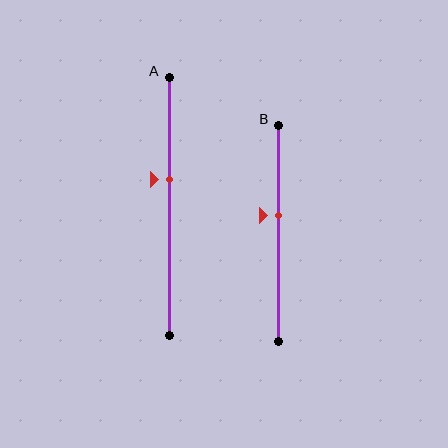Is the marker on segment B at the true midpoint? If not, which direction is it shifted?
No, the marker on segment B is shifted upward by about 8% of the segment length.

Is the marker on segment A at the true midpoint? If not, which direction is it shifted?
No, the marker on segment A is shifted upward by about 11% of the segment length.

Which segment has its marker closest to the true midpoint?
Segment B has its marker closest to the true midpoint.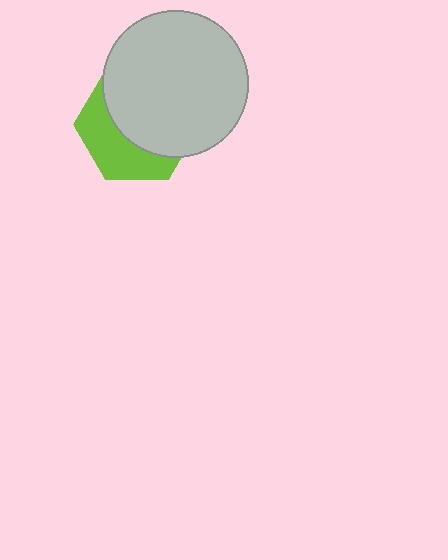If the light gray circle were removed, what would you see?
You would see the complete lime hexagon.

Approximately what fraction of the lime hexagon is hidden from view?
Roughly 60% of the lime hexagon is hidden behind the light gray circle.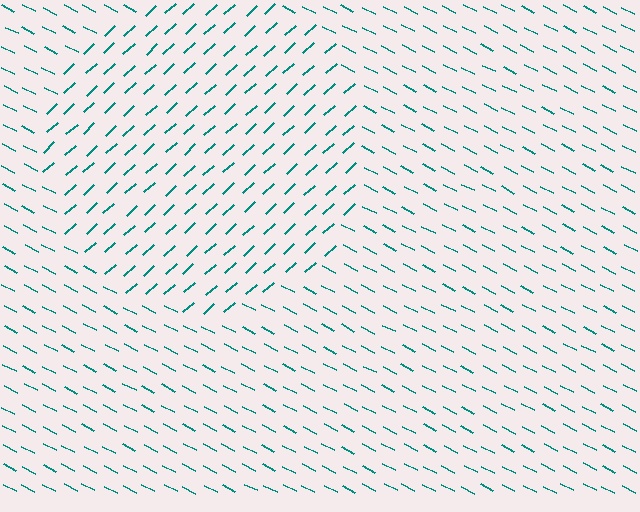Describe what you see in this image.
The image is filled with small teal line segments. A circle region in the image has lines oriented differently from the surrounding lines, creating a visible texture boundary.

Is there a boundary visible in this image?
Yes, there is a texture boundary formed by a change in line orientation.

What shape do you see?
I see a circle.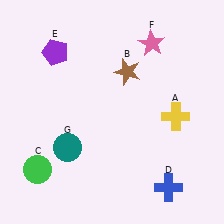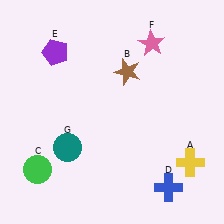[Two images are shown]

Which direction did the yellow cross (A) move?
The yellow cross (A) moved down.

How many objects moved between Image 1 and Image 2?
1 object moved between the two images.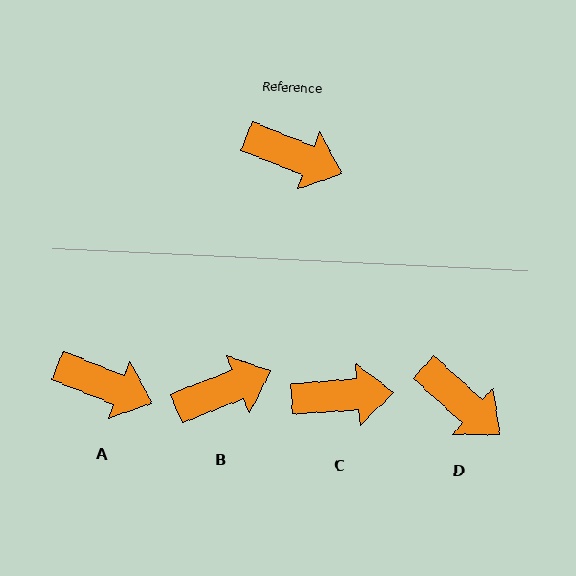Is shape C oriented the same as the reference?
No, it is off by about 25 degrees.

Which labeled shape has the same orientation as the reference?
A.